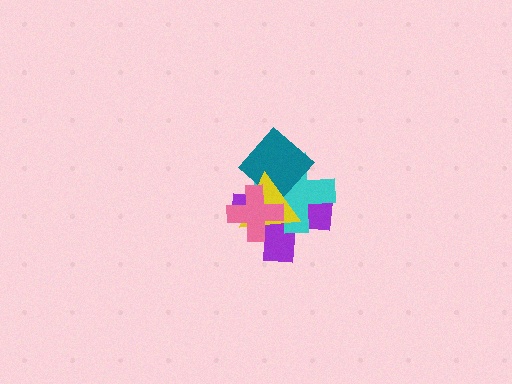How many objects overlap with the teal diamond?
4 objects overlap with the teal diamond.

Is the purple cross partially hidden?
Yes, it is partially covered by another shape.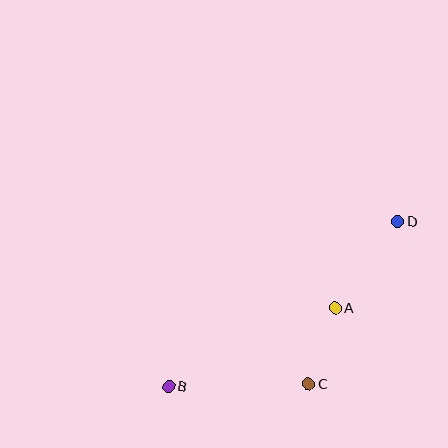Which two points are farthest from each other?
Points B and D are farthest from each other.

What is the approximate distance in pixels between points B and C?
The distance between B and C is approximately 140 pixels.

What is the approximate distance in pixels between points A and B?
The distance between A and B is approximately 184 pixels.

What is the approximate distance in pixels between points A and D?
The distance between A and D is approximately 107 pixels.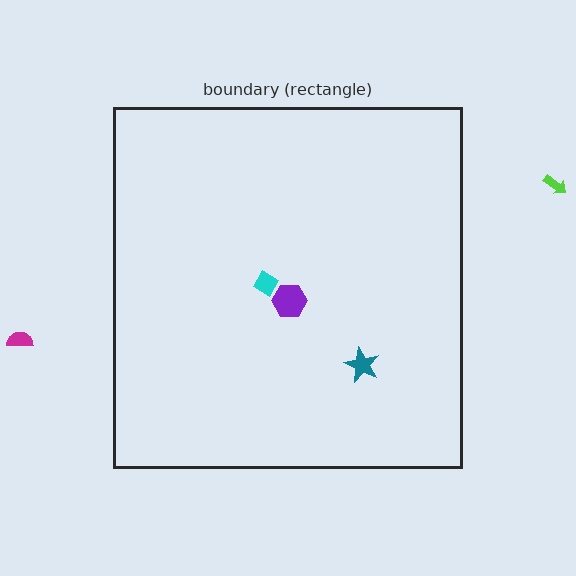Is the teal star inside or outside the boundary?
Inside.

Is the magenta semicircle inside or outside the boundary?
Outside.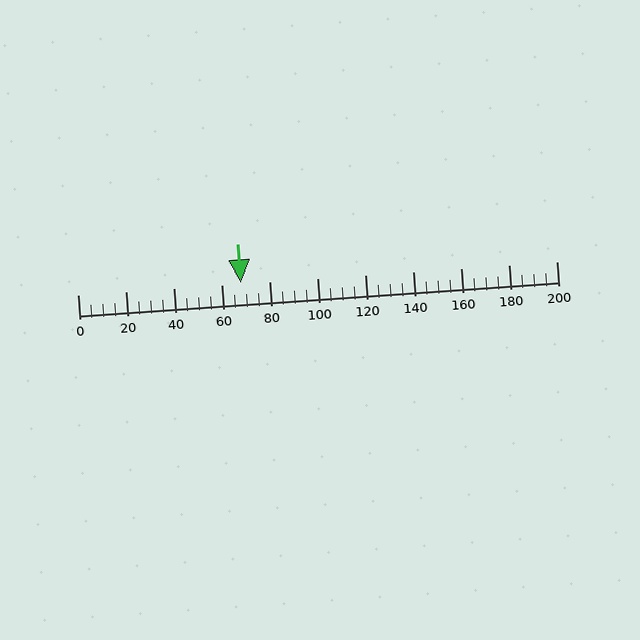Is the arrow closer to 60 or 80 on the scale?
The arrow is closer to 60.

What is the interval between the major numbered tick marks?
The major tick marks are spaced 20 units apart.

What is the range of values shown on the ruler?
The ruler shows values from 0 to 200.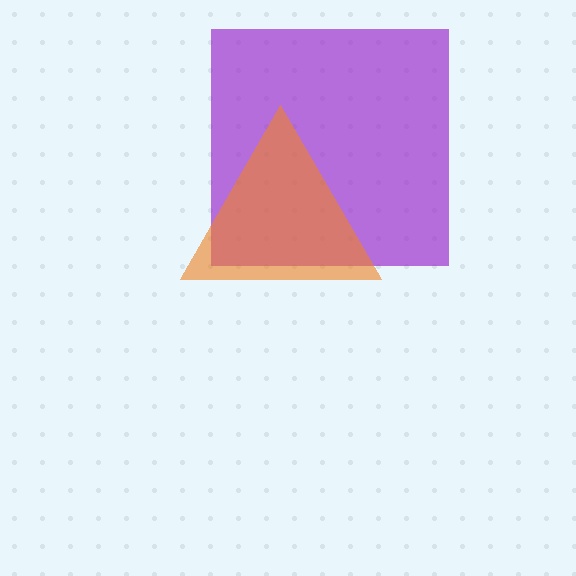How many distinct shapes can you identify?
There are 2 distinct shapes: a purple square, an orange triangle.